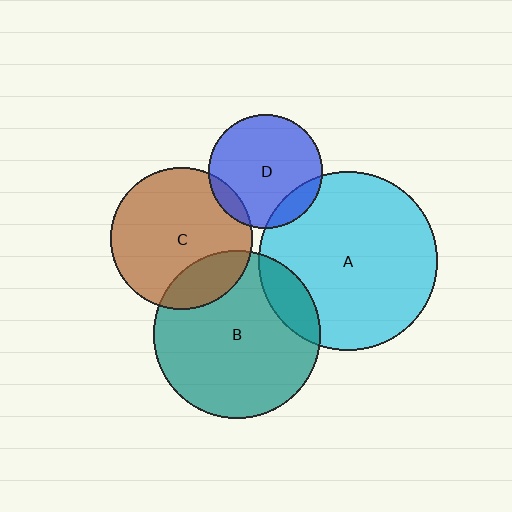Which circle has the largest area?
Circle A (cyan).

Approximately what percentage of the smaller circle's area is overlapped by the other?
Approximately 15%.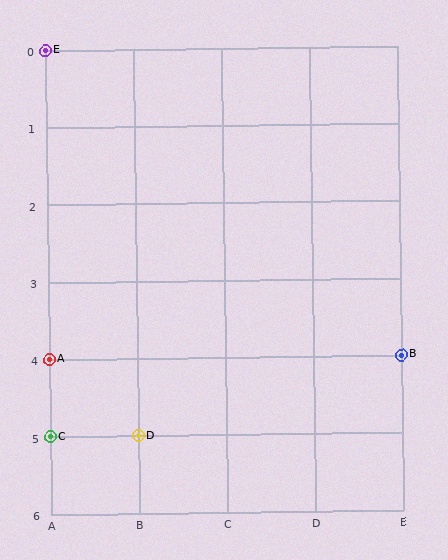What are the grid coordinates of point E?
Point E is at grid coordinates (A, 0).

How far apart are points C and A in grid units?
Points C and A are 1 row apart.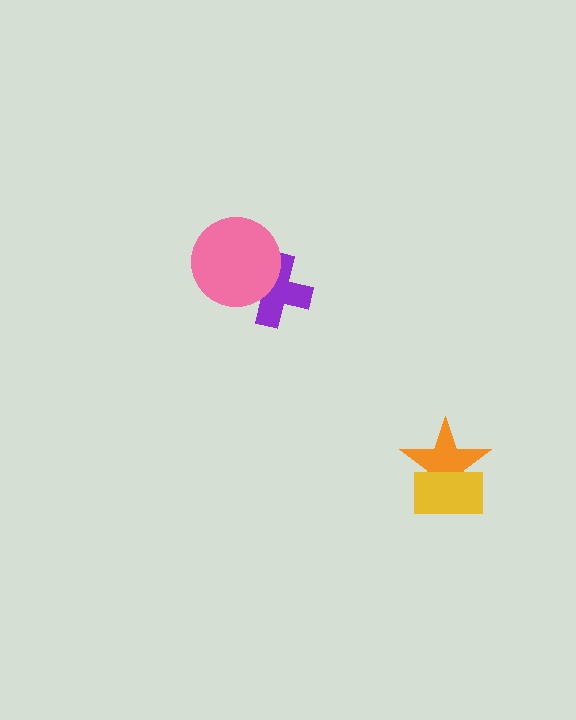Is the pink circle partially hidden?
No, no other shape covers it.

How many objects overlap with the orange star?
1 object overlaps with the orange star.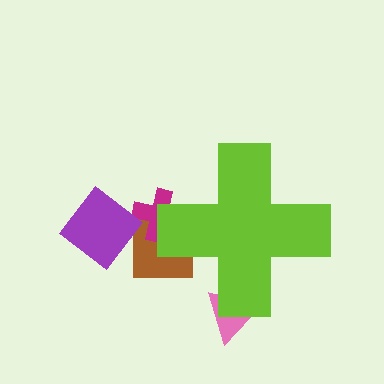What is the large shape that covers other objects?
A lime cross.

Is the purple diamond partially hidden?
No, the purple diamond is fully visible.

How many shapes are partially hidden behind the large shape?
3 shapes are partially hidden.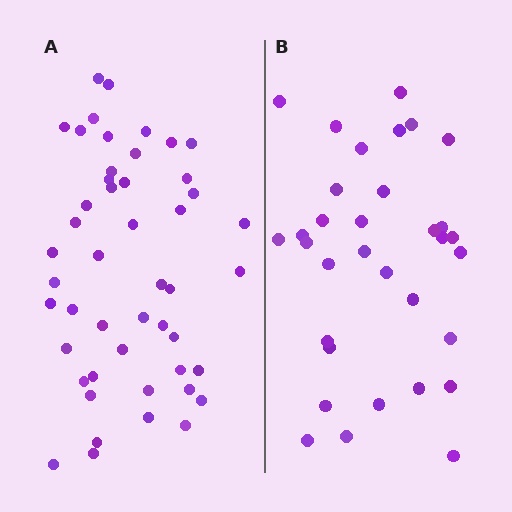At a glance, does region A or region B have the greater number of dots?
Region A (the left region) has more dots.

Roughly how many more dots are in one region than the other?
Region A has approximately 15 more dots than region B.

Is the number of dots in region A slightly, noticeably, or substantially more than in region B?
Region A has substantially more. The ratio is roughly 1.5 to 1.